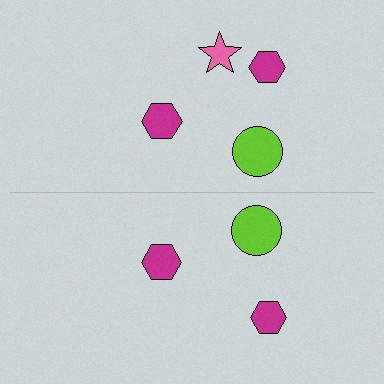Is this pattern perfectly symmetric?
No, the pattern is not perfectly symmetric. A pink star is missing from the bottom side.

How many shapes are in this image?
There are 7 shapes in this image.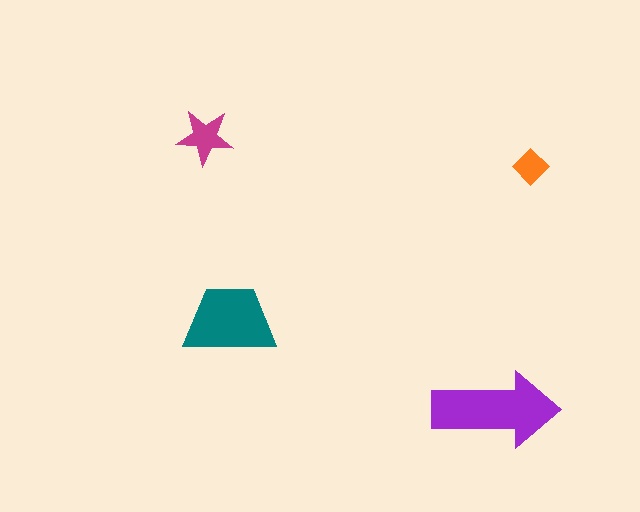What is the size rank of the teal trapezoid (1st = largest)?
2nd.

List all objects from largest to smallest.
The purple arrow, the teal trapezoid, the magenta star, the orange diamond.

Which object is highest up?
The magenta star is topmost.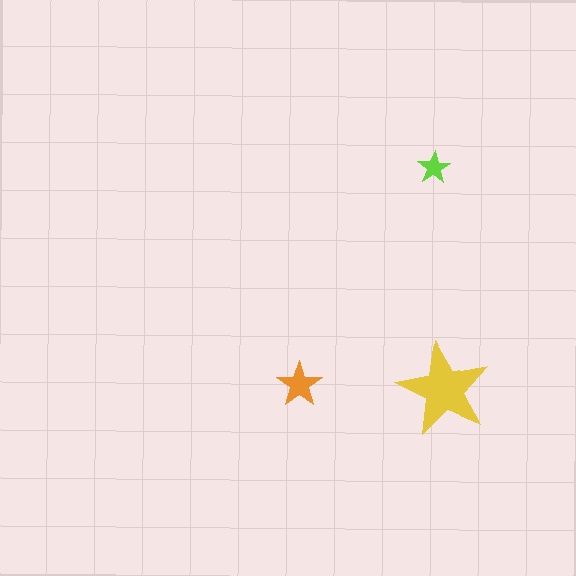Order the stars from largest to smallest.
the yellow one, the orange one, the lime one.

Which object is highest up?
The lime star is topmost.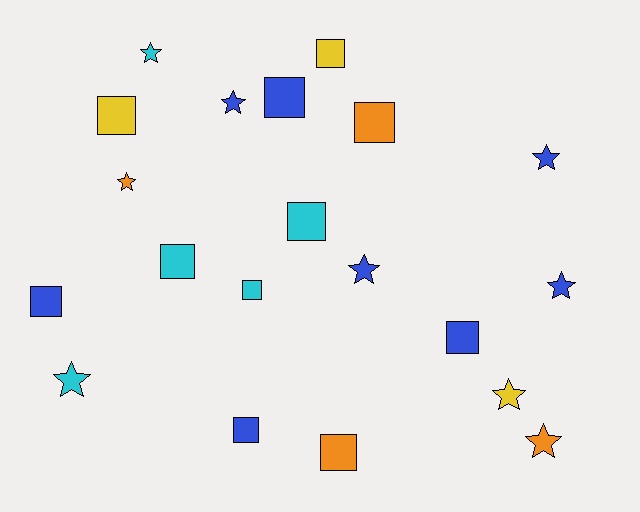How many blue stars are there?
There are 4 blue stars.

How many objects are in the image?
There are 20 objects.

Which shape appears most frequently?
Square, with 11 objects.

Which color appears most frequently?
Blue, with 8 objects.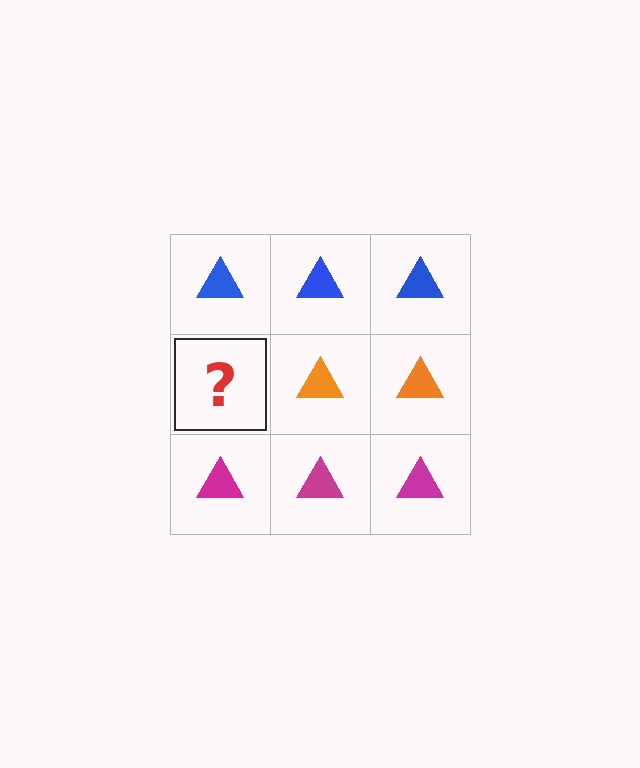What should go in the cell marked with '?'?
The missing cell should contain an orange triangle.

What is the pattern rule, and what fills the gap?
The rule is that each row has a consistent color. The gap should be filled with an orange triangle.